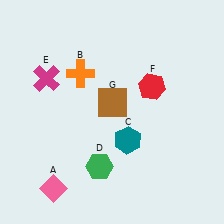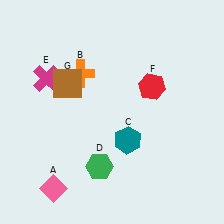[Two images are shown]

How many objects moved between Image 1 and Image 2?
1 object moved between the two images.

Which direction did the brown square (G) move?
The brown square (G) moved left.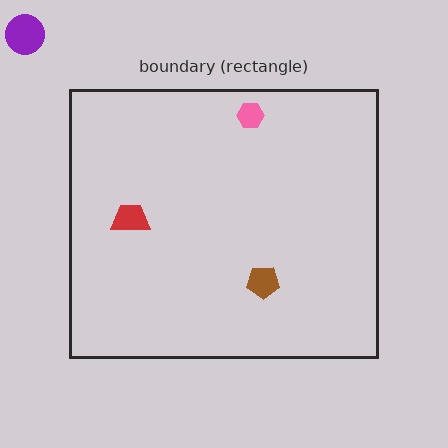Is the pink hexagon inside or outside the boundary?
Inside.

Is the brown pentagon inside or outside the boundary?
Inside.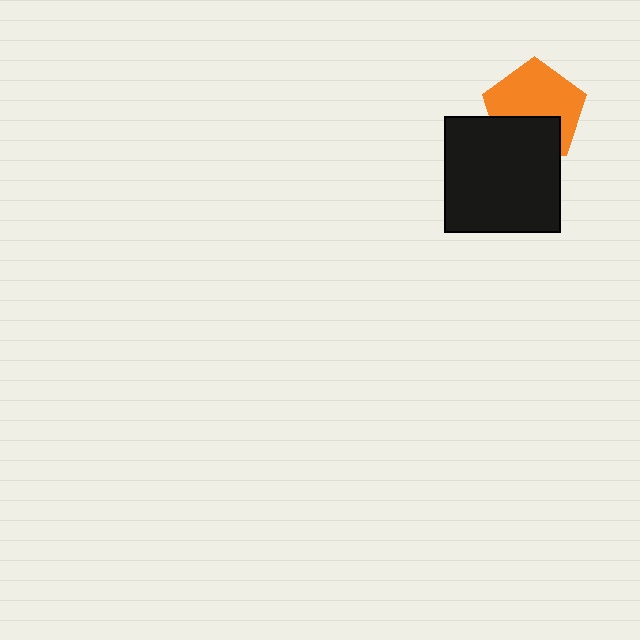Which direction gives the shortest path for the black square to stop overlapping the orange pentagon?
Moving down gives the shortest separation.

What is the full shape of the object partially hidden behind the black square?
The partially hidden object is an orange pentagon.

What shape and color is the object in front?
The object in front is a black square.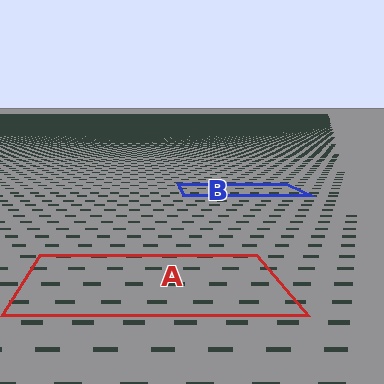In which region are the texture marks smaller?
The texture marks are smaller in region B, because it is farther away.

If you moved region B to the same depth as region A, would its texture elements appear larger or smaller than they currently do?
They would appear larger. At a closer depth, the same texture elements are projected at a bigger on-screen size.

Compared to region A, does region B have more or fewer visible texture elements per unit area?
Region B has more texture elements per unit area — they are packed more densely because it is farther away.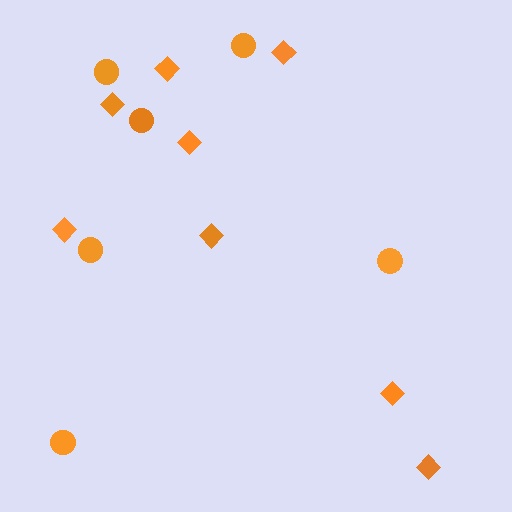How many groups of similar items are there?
There are 2 groups: one group of circles (6) and one group of diamonds (8).